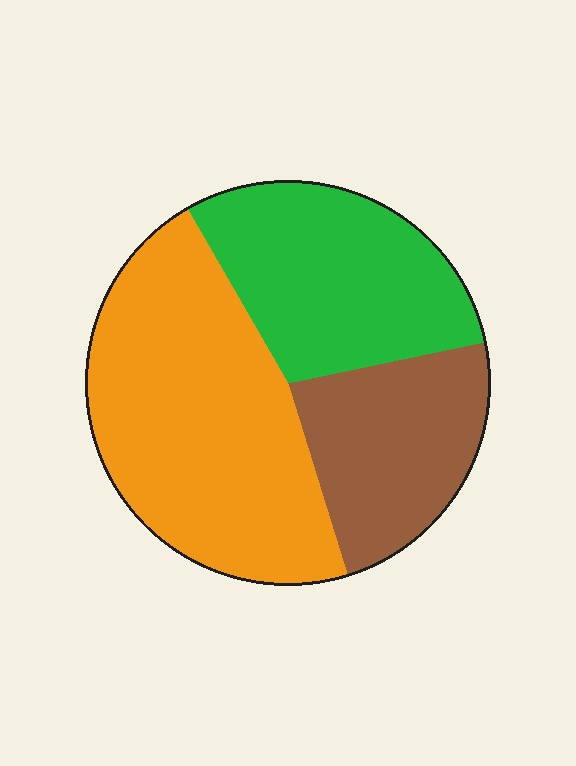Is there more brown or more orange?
Orange.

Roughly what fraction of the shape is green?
Green covers around 30% of the shape.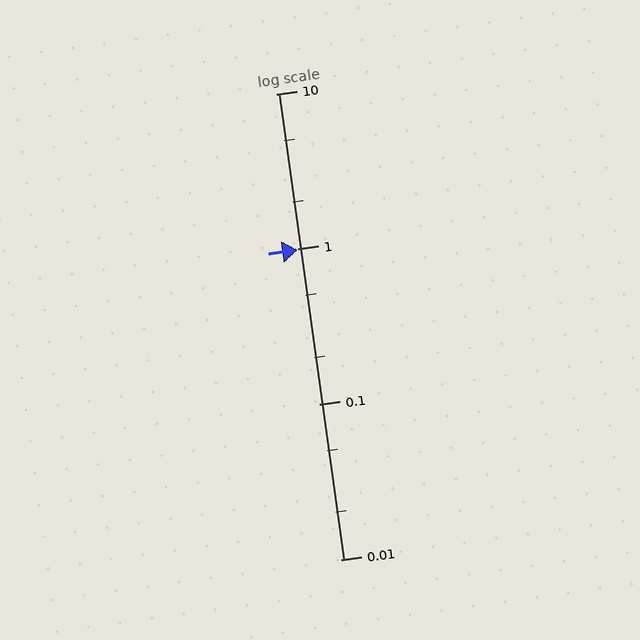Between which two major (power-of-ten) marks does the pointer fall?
The pointer is between 0.1 and 1.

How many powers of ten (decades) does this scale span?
The scale spans 3 decades, from 0.01 to 10.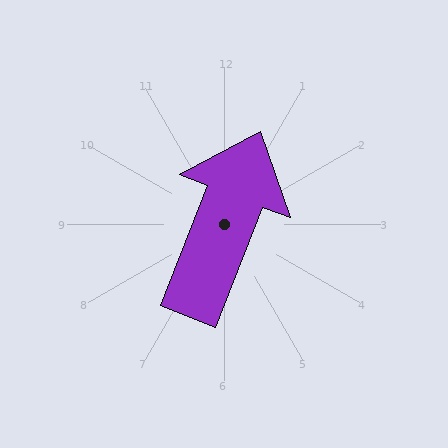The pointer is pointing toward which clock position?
Roughly 1 o'clock.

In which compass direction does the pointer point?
North.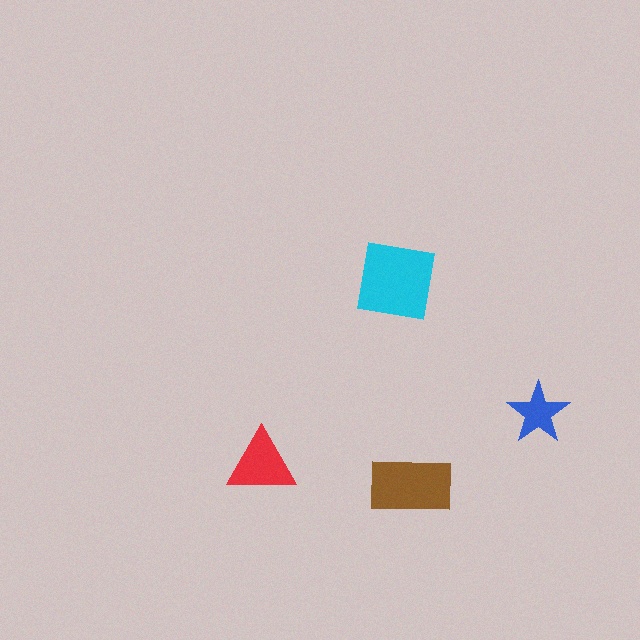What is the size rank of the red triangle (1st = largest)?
3rd.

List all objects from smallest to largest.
The blue star, the red triangle, the brown rectangle, the cyan square.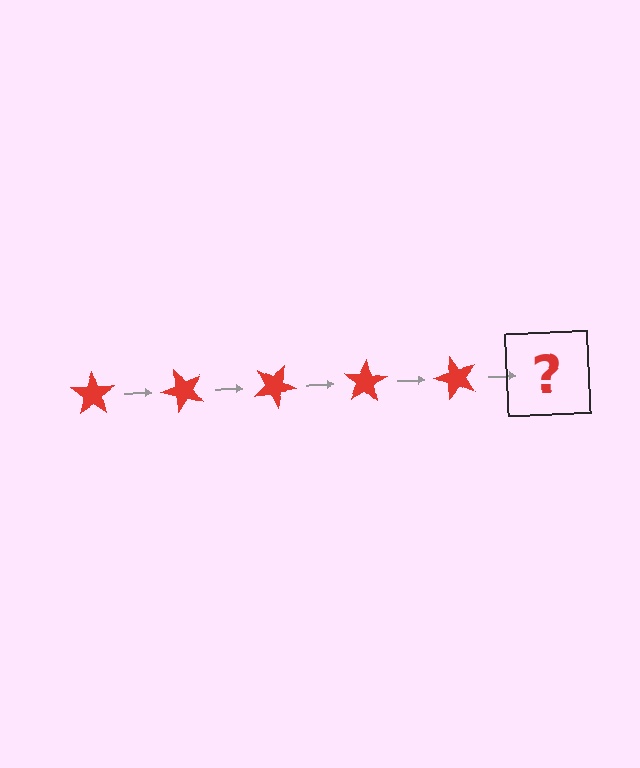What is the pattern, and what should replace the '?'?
The pattern is that the star rotates 50 degrees each step. The '?' should be a red star rotated 250 degrees.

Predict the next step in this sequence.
The next step is a red star rotated 250 degrees.